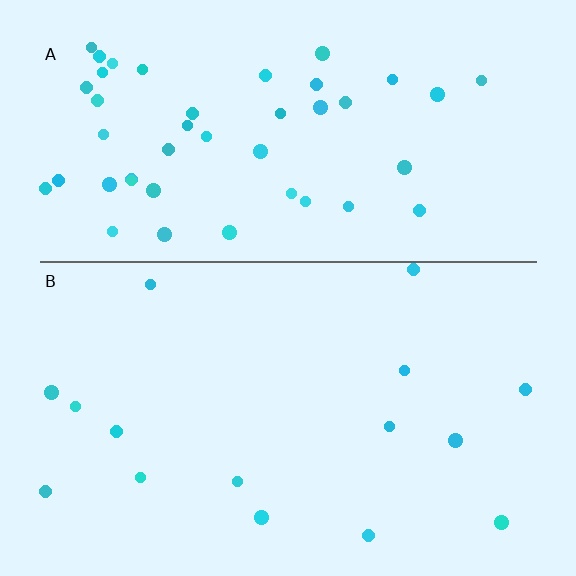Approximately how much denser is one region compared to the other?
Approximately 3.0× — region A over region B.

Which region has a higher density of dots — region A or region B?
A (the top).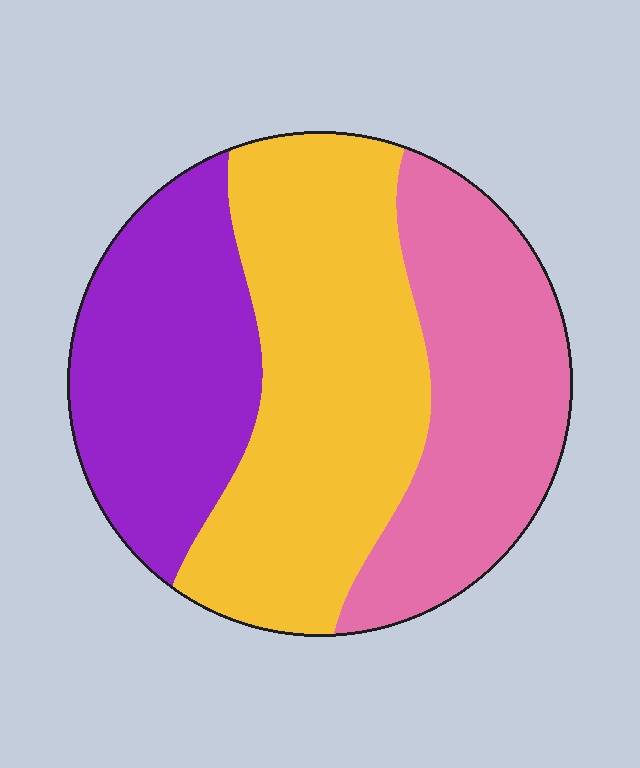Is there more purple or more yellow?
Yellow.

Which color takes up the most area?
Yellow, at roughly 40%.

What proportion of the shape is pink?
Pink takes up between a sixth and a third of the shape.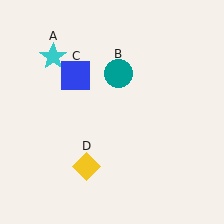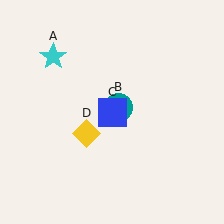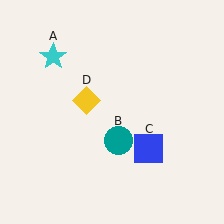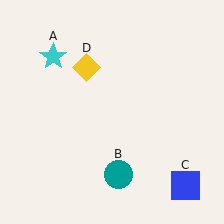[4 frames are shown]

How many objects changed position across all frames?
3 objects changed position: teal circle (object B), blue square (object C), yellow diamond (object D).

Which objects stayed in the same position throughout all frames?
Cyan star (object A) remained stationary.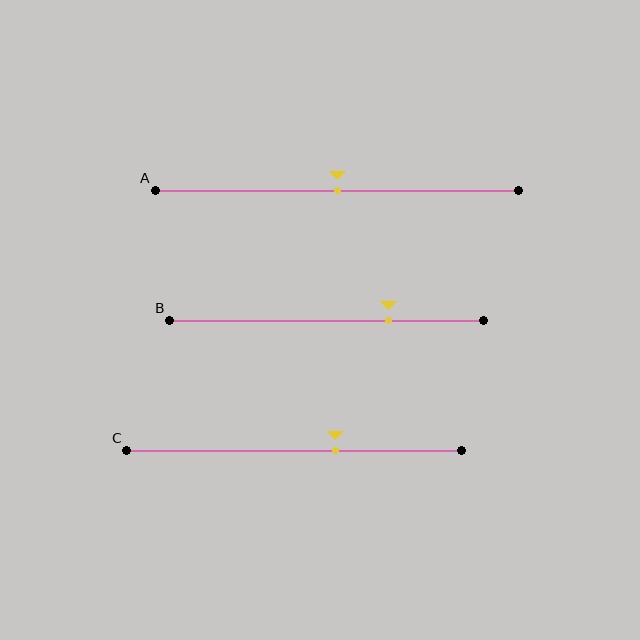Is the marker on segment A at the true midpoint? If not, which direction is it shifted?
Yes, the marker on segment A is at the true midpoint.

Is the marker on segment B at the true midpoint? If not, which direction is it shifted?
No, the marker on segment B is shifted to the right by about 20% of the segment length.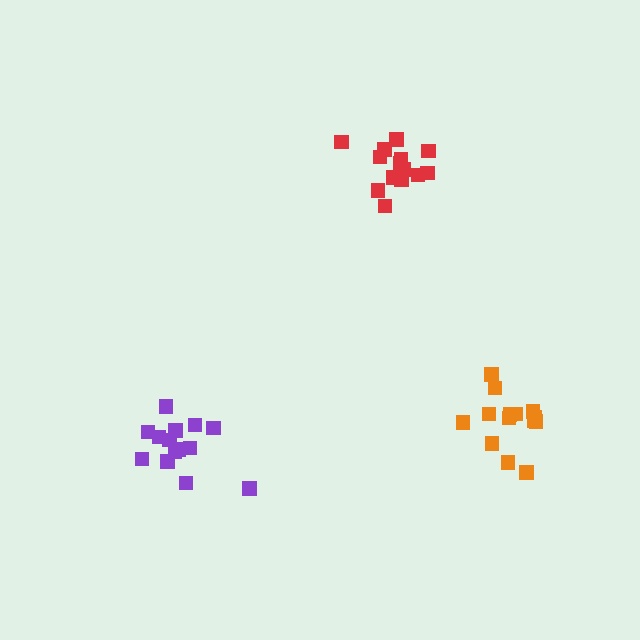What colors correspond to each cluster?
The clusters are colored: red, orange, purple.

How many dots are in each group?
Group 1: 14 dots, Group 2: 14 dots, Group 3: 14 dots (42 total).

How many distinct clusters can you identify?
There are 3 distinct clusters.